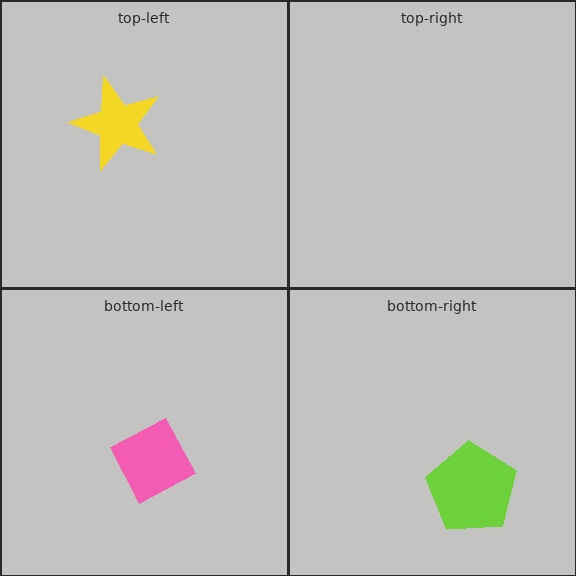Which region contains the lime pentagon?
The bottom-right region.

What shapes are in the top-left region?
The yellow star.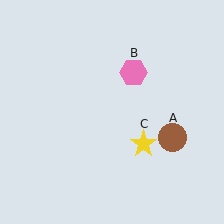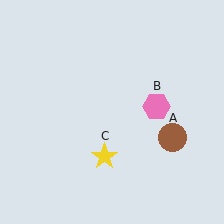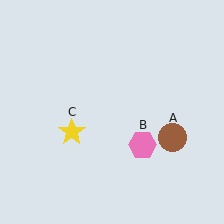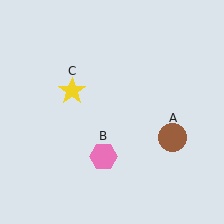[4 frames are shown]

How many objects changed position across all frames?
2 objects changed position: pink hexagon (object B), yellow star (object C).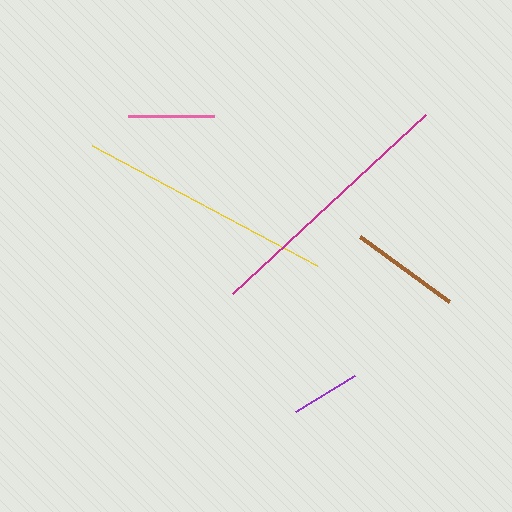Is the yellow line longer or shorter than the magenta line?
The magenta line is longer than the yellow line.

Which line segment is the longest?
The magenta line is the longest at approximately 264 pixels.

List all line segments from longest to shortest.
From longest to shortest: magenta, yellow, brown, pink, purple.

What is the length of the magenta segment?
The magenta segment is approximately 264 pixels long.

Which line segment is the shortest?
The purple line is the shortest at approximately 68 pixels.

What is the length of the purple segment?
The purple segment is approximately 68 pixels long.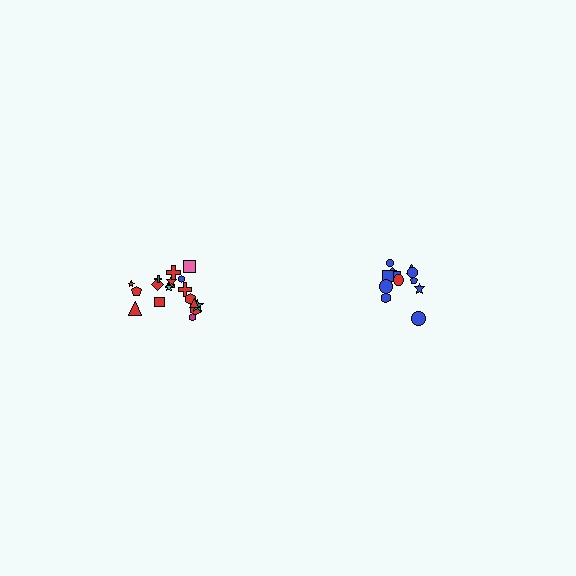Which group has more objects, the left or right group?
The left group.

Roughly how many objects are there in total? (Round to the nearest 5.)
Roughly 30 objects in total.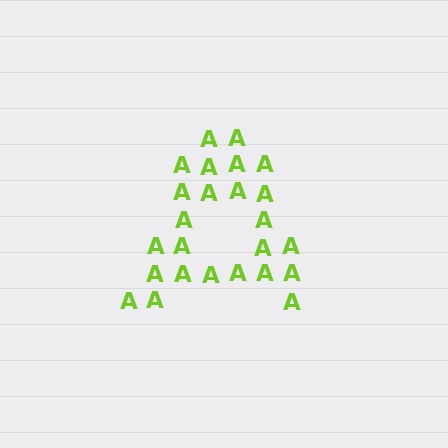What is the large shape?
The large shape is the letter A.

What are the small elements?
The small elements are letter A's.